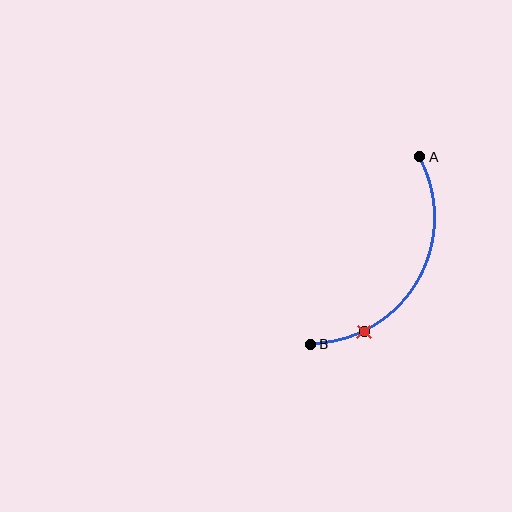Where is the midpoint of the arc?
The arc midpoint is the point on the curve farthest from the straight line joining A and B. It sits to the right of that line.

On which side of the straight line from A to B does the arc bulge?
The arc bulges to the right of the straight line connecting A and B.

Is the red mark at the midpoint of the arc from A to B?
No. The red mark lies on the arc but is closer to endpoint B. The arc midpoint would be at the point on the curve equidistant along the arc from both A and B.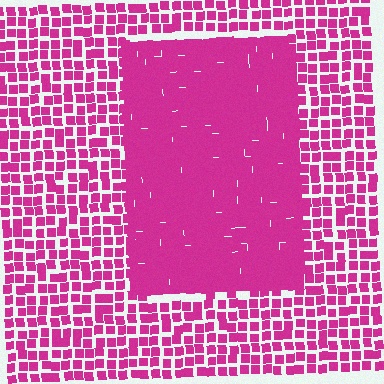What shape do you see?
I see a rectangle.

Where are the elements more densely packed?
The elements are more densely packed inside the rectangle boundary.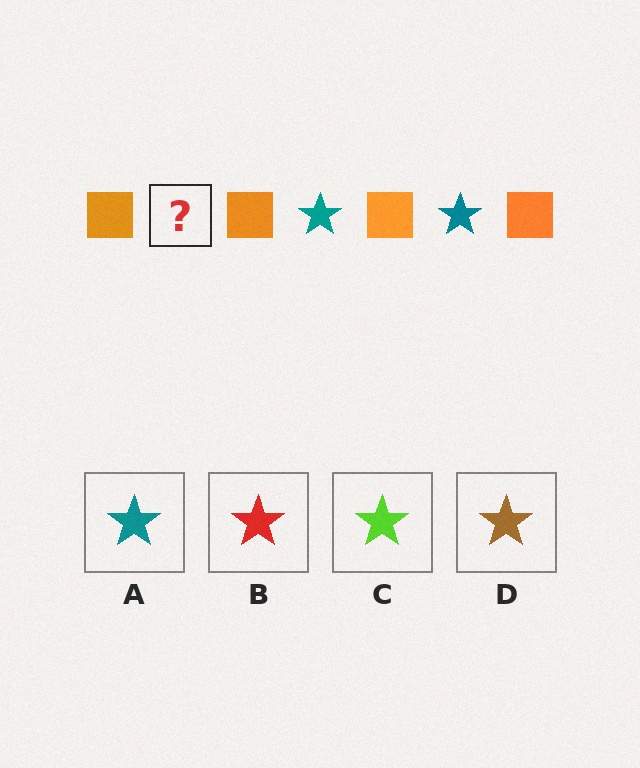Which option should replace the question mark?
Option A.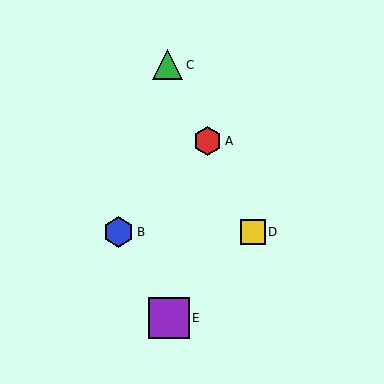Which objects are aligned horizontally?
Objects B, D are aligned horizontally.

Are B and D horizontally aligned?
Yes, both are at y≈232.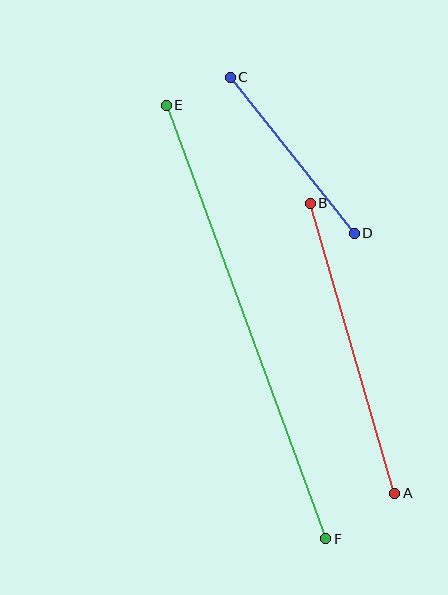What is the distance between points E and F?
The distance is approximately 462 pixels.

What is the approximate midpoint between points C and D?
The midpoint is at approximately (292, 155) pixels.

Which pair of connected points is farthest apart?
Points E and F are farthest apart.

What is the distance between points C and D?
The distance is approximately 200 pixels.